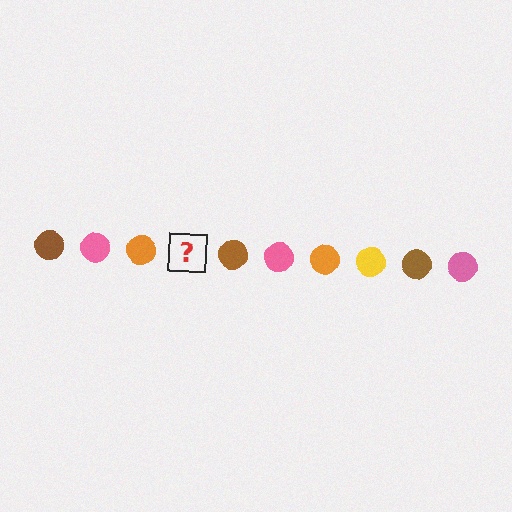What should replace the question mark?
The question mark should be replaced with a yellow circle.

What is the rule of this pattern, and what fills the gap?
The rule is that the pattern cycles through brown, pink, orange, yellow circles. The gap should be filled with a yellow circle.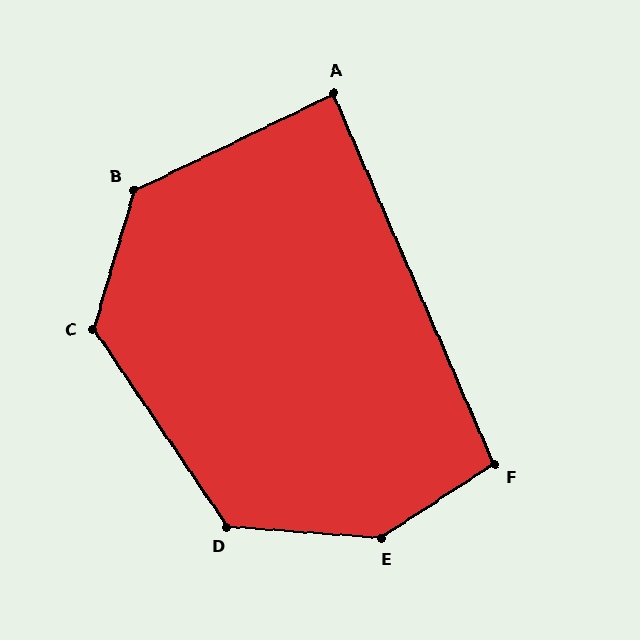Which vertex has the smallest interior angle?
A, at approximately 88 degrees.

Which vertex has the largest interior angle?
E, at approximately 143 degrees.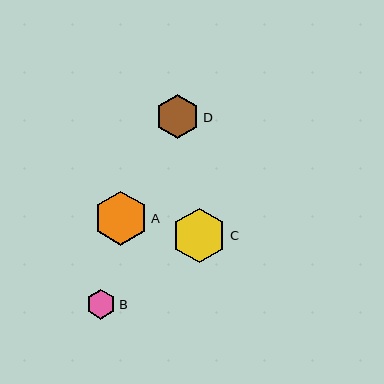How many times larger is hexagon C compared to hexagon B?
Hexagon C is approximately 1.8 times the size of hexagon B.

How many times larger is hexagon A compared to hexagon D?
Hexagon A is approximately 1.2 times the size of hexagon D.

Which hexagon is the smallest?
Hexagon B is the smallest with a size of approximately 30 pixels.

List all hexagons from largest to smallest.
From largest to smallest: C, A, D, B.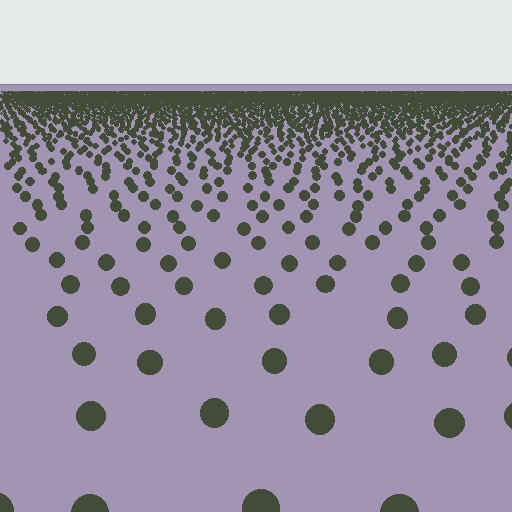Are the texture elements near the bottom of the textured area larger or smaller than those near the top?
Larger. Near the bottom, elements are closer to the viewer and appear at a bigger on-screen size.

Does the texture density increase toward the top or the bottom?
Density increases toward the top.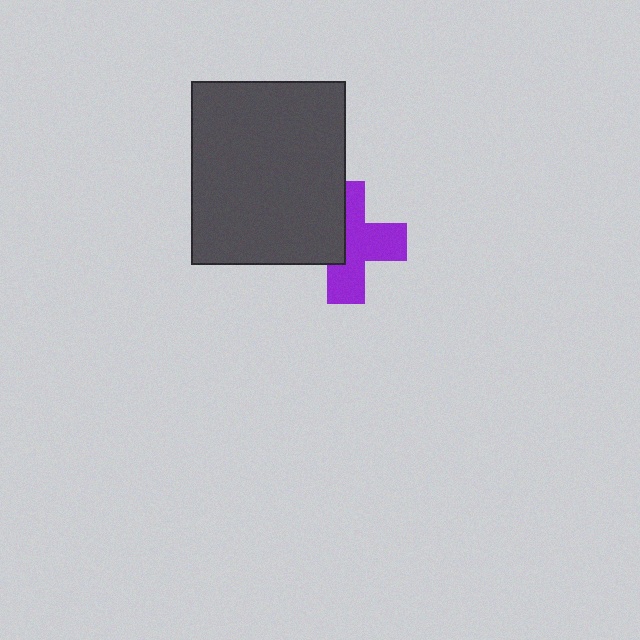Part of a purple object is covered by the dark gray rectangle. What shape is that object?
It is a cross.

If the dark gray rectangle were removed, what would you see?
You would see the complete purple cross.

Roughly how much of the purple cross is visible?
About half of it is visible (roughly 60%).